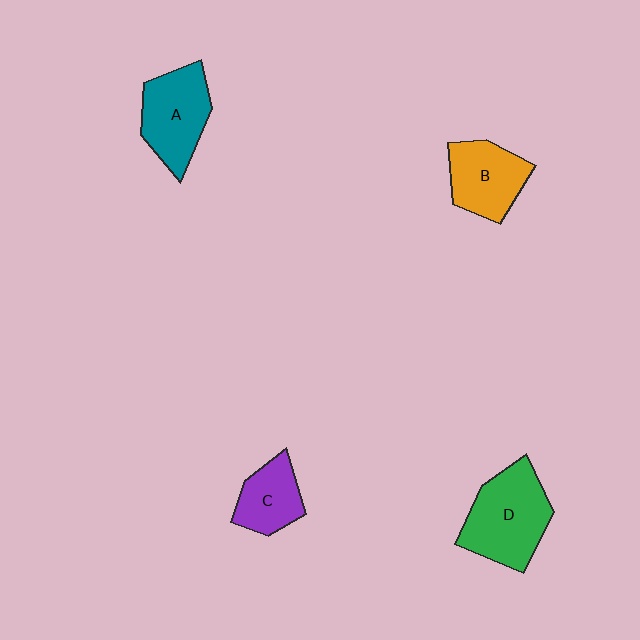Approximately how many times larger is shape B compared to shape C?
Approximately 1.3 times.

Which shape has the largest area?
Shape D (green).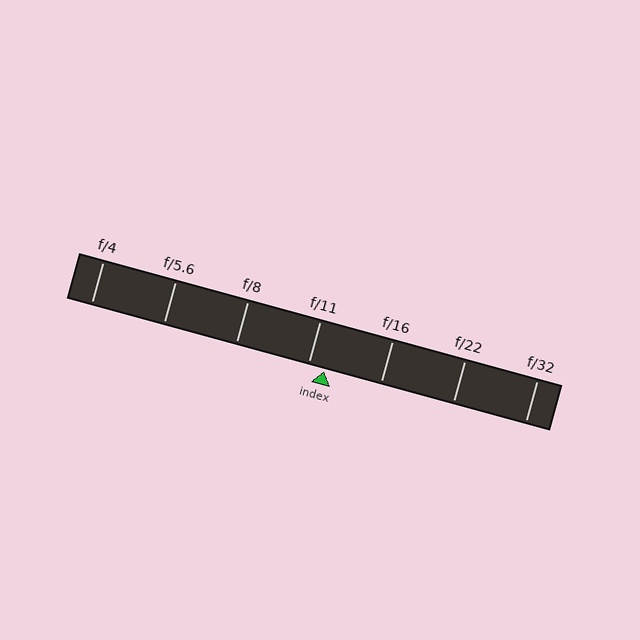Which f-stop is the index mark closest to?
The index mark is closest to f/11.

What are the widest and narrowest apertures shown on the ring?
The widest aperture shown is f/4 and the narrowest is f/32.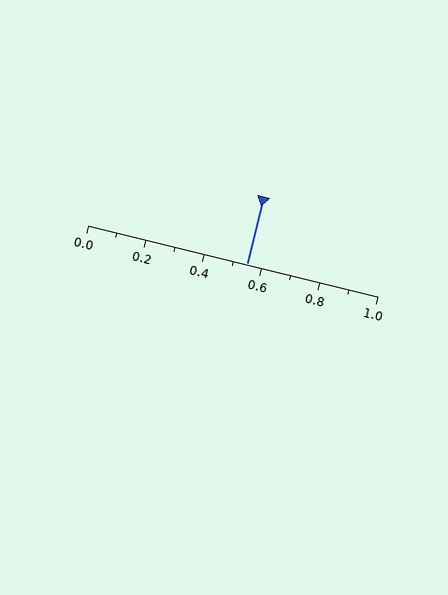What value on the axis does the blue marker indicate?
The marker indicates approximately 0.55.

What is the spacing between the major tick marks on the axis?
The major ticks are spaced 0.2 apart.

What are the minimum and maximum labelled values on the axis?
The axis runs from 0.0 to 1.0.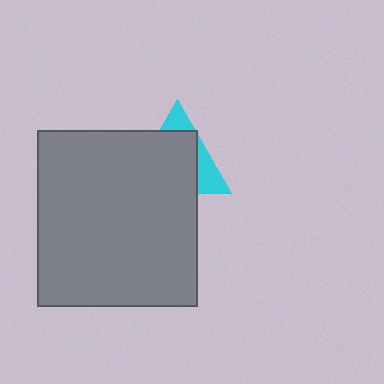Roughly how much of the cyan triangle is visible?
A small part of it is visible (roughly 31%).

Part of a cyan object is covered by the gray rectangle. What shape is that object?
It is a triangle.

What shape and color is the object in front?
The object in front is a gray rectangle.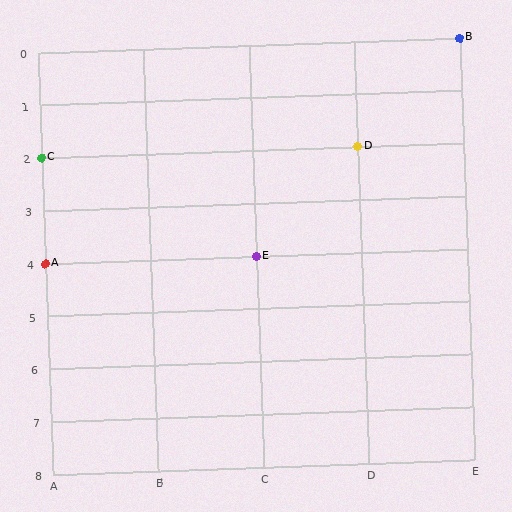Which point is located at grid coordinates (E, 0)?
Point B is at (E, 0).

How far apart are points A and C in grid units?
Points A and C are 2 rows apart.